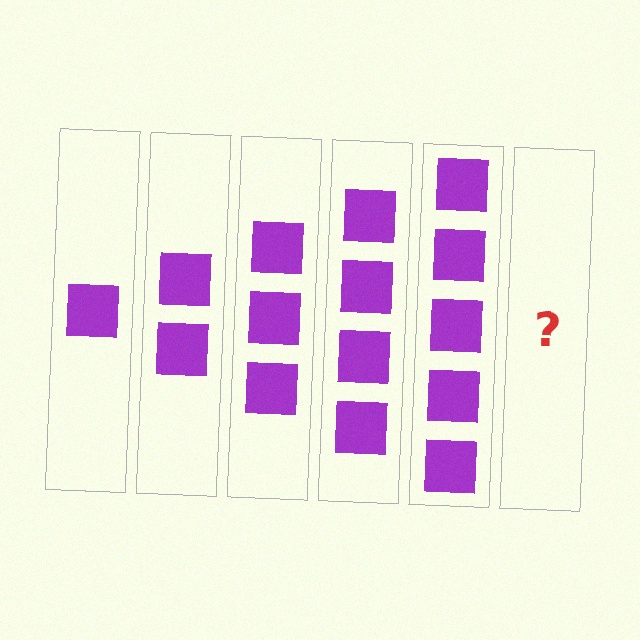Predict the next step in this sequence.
The next step is 6 squares.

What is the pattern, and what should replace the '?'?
The pattern is that each step adds one more square. The '?' should be 6 squares.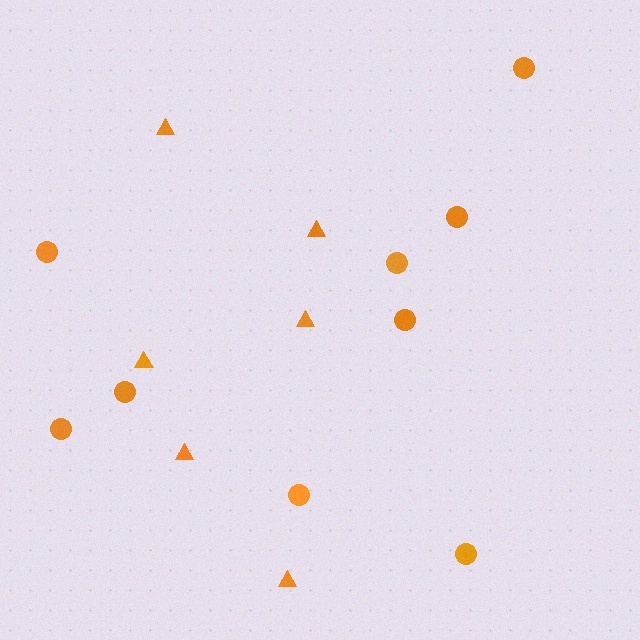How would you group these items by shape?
There are 2 groups: one group of triangles (6) and one group of circles (9).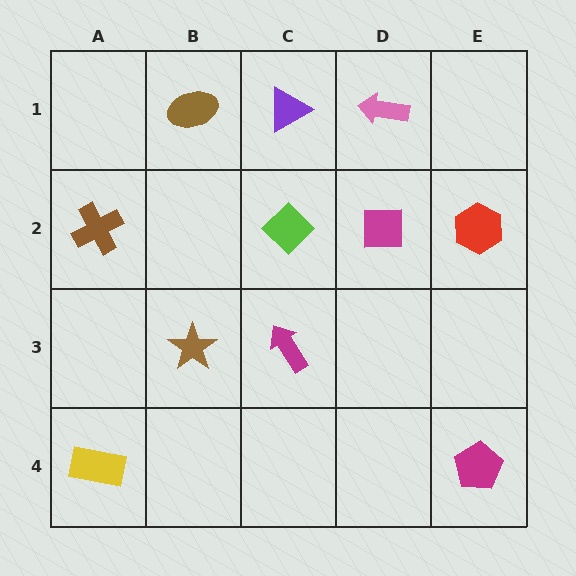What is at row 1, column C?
A purple triangle.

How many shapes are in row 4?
2 shapes.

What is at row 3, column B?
A brown star.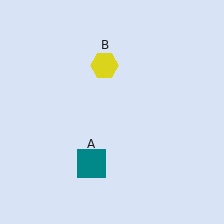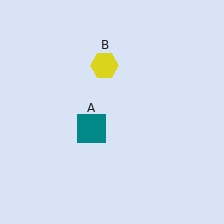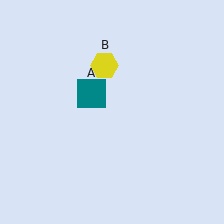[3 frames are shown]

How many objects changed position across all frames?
1 object changed position: teal square (object A).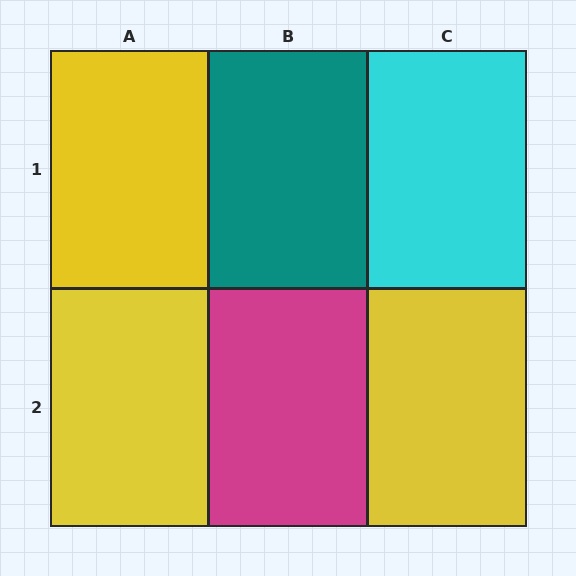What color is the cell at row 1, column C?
Cyan.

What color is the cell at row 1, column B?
Teal.